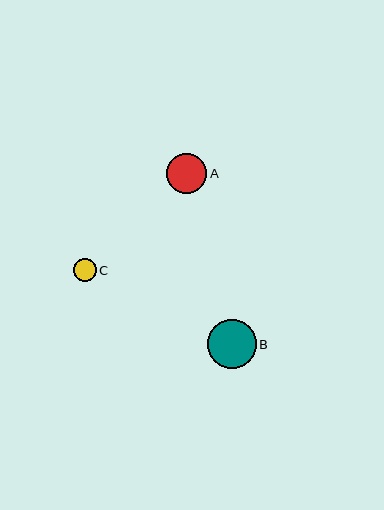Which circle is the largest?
Circle B is the largest with a size of approximately 49 pixels.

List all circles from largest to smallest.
From largest to smallest: B, A, C.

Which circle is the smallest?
Circle C is the smallest with a size of approximately 22 pixels.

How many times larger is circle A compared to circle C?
Circle A is approximately 1.8 times the size of circle C.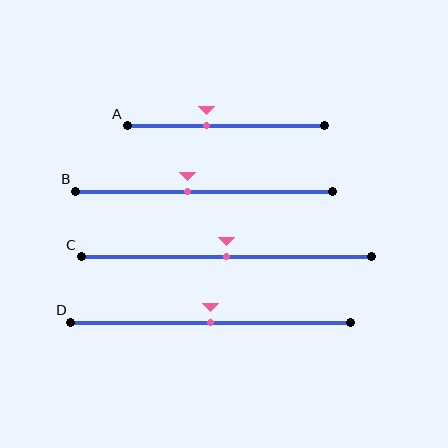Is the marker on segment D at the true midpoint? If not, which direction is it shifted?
Yes, the marker on segment D is at the true midpoint.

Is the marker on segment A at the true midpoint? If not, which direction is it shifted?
No, the marker on segment A is shifted to the left by about 10% of the segment length.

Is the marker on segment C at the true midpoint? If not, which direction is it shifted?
Yes, the marker on segment C is at the true midpoint.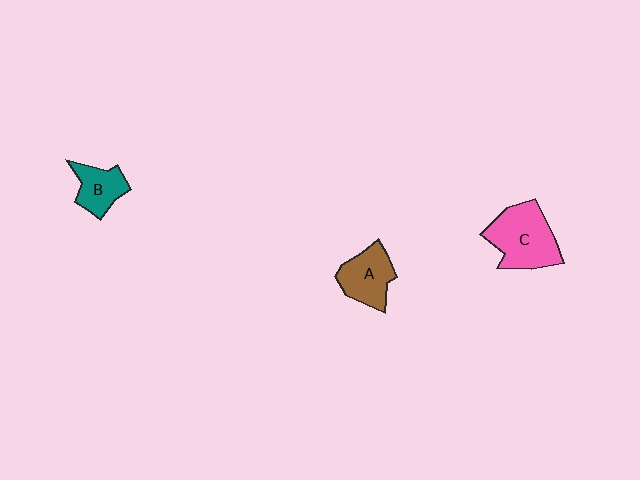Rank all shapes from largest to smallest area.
From largest to smallest: C (pink), A (brown), B (teal).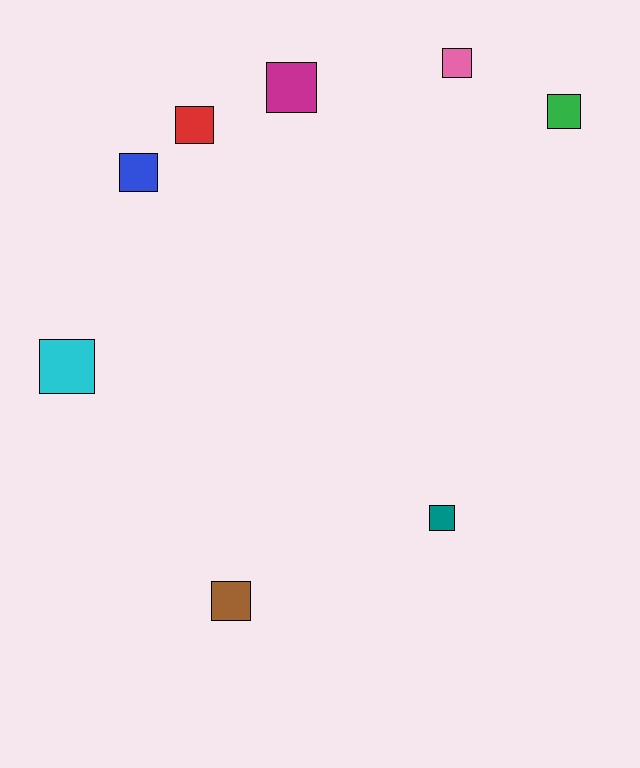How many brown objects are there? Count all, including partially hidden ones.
There is 1 brown object.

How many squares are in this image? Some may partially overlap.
There are 8 squares.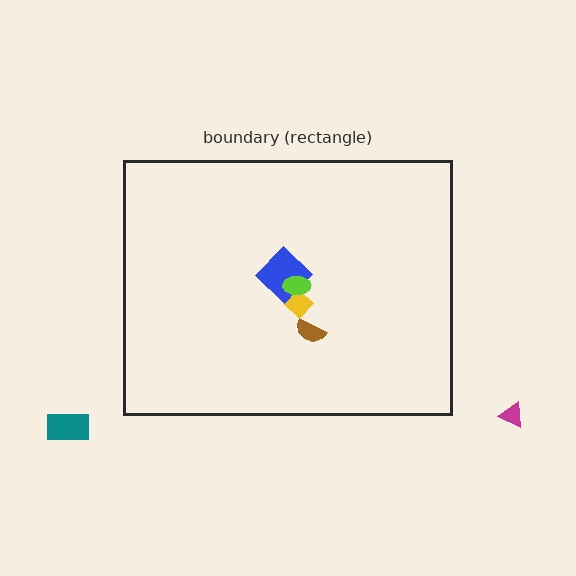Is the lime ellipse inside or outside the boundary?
Inside.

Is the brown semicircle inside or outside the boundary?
Inside.